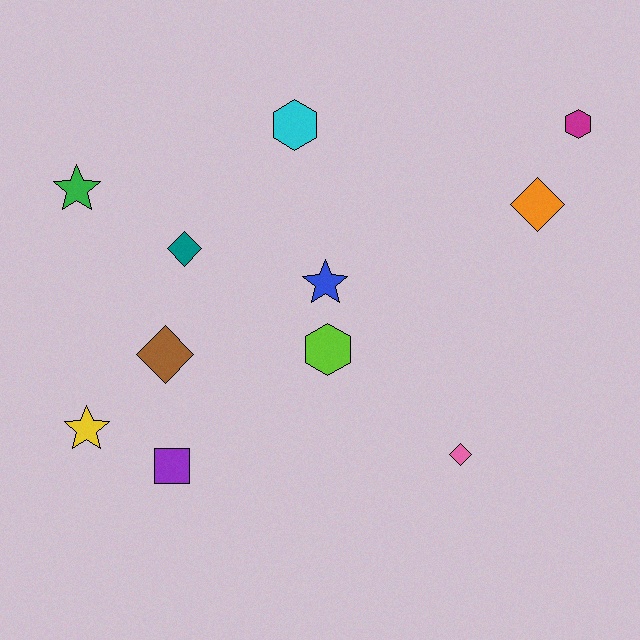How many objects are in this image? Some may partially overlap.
There are 11 objects.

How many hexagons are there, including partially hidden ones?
There are 3 hexagons.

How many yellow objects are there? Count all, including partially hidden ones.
There is 1 yellow object.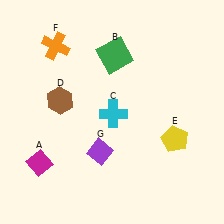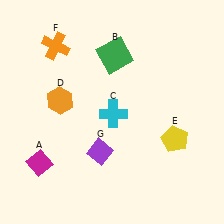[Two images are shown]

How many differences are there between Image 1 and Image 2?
There is 1 difference between the two images.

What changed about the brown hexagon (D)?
In Image 1, D is brown. In Image 2, it changed to orange.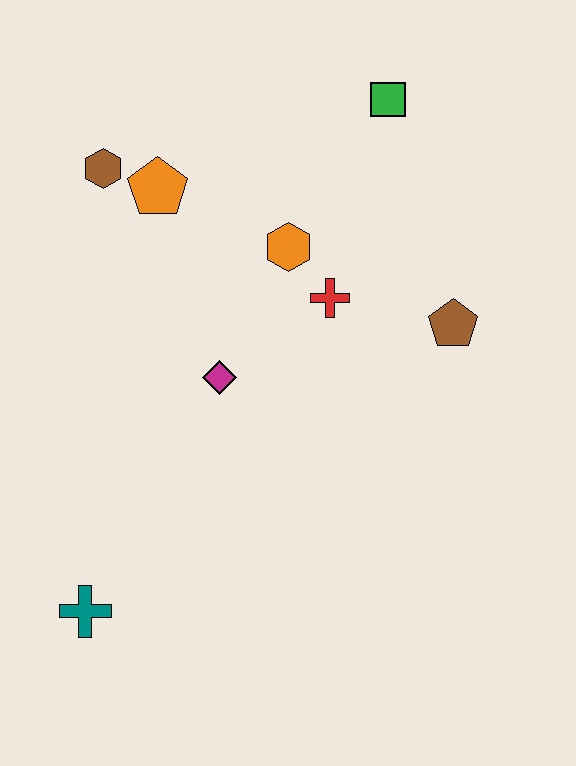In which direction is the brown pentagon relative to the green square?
The brown pentagon is below the green square.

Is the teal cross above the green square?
No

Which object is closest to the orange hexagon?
The red cross is closest to the orange hexagon.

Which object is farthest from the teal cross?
The green square is farthest from the teal cross.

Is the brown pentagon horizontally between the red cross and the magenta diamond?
No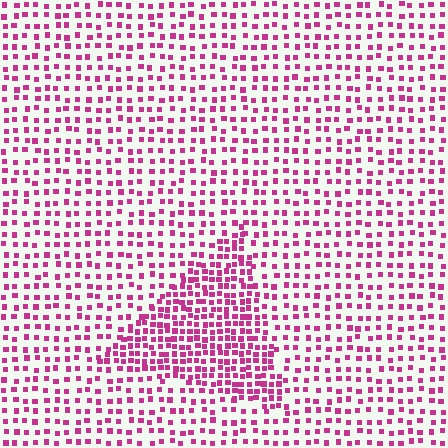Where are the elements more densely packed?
The elements are more densely packed inside the triangle boundary.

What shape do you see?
I see a triangle.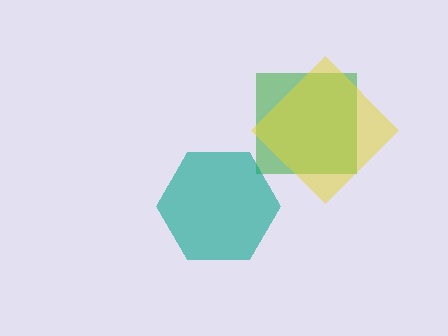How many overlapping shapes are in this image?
There are 3 overlapping shapes in the image.